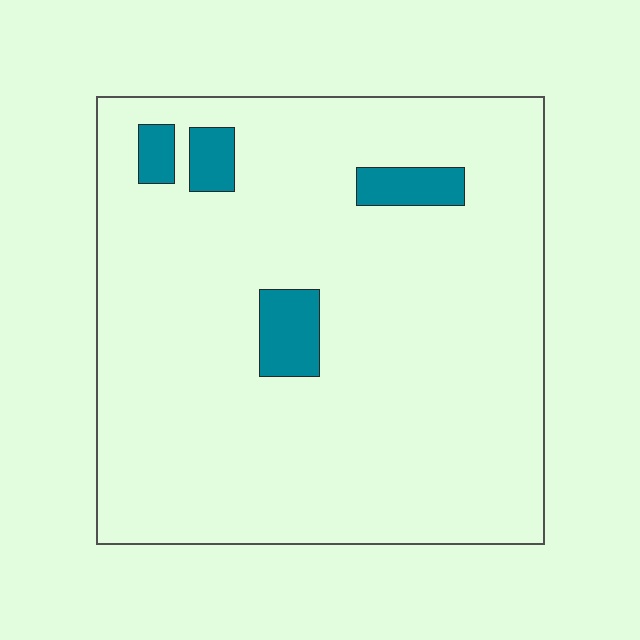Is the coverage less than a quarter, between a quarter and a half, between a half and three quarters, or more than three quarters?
Less than a quarter.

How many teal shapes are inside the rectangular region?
4.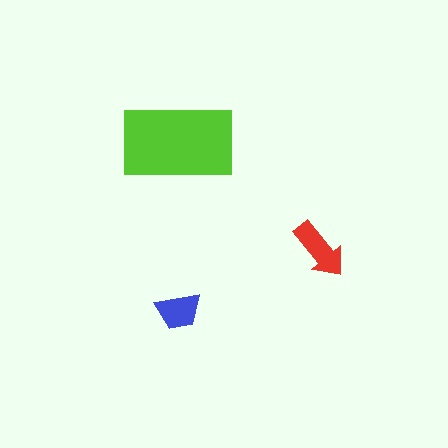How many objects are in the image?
There are 3 objects in the image.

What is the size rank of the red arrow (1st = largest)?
2nd.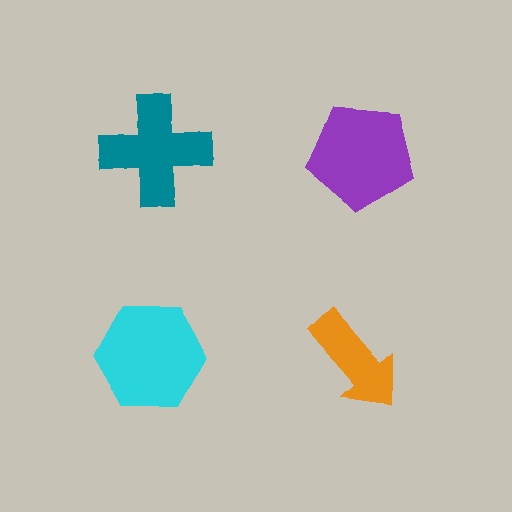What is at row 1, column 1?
A teal cross.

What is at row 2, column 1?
A cyan hexagon.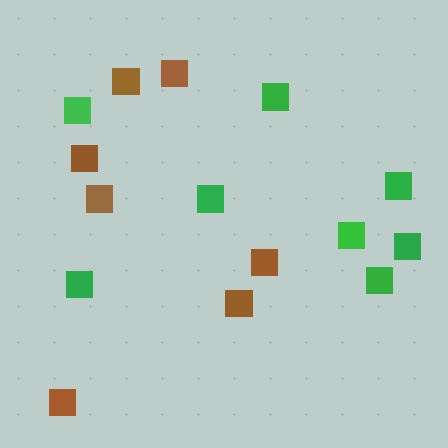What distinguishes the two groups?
There are 2 groups: one group of brown squares (7) and one group of green squares (8).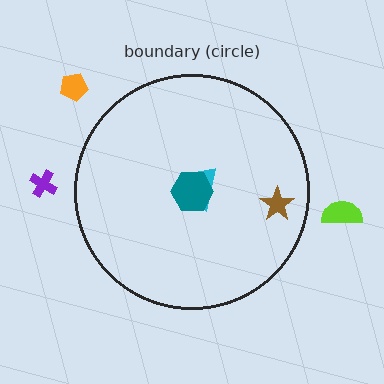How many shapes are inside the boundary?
3 inside, 3 outside.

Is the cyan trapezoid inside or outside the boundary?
Inside.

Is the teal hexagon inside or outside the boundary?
Inside.